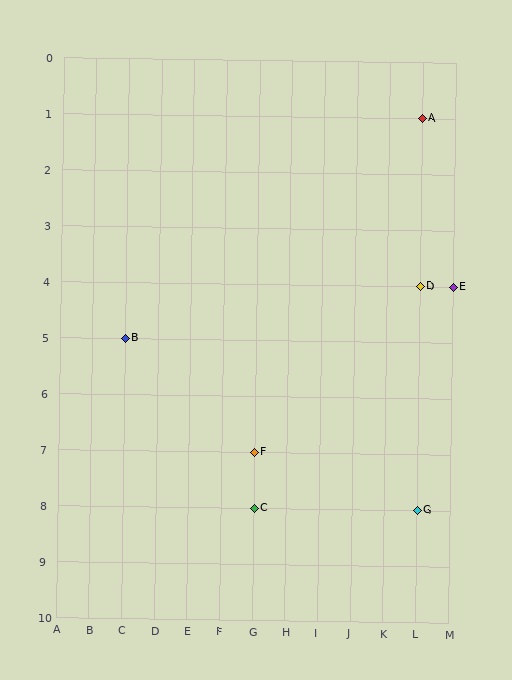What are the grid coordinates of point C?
Point C is at grid coordinates (G, 8).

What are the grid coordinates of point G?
Point G is at grid coordinates (L, 8).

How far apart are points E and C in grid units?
Points E and C are 6 columns and 4 rows apart (about 7.2 grid units diagonally).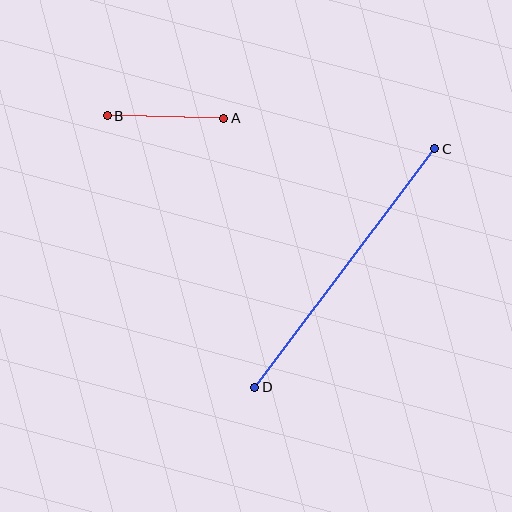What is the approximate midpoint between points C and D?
The midpoint is at approximately (345, 268) pixels.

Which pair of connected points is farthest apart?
Points C and D are farthest apart.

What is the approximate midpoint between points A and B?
The midpoint is at approximately (166, 117) pixels.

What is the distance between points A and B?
The distance is approximately 117 pixels.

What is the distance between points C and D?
The distance is approximately 299 pixels.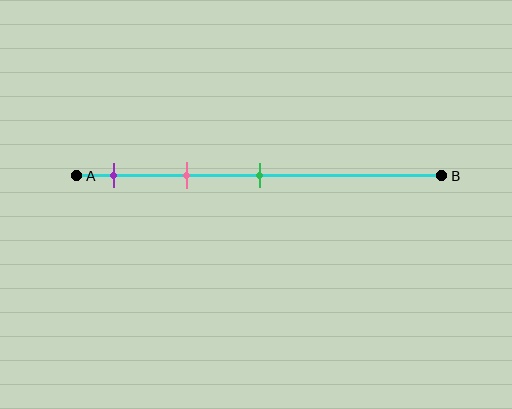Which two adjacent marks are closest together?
The purple and pink marks are the closest adjacent pair.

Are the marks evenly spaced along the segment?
Yes, the marks are approximately evenly spaced.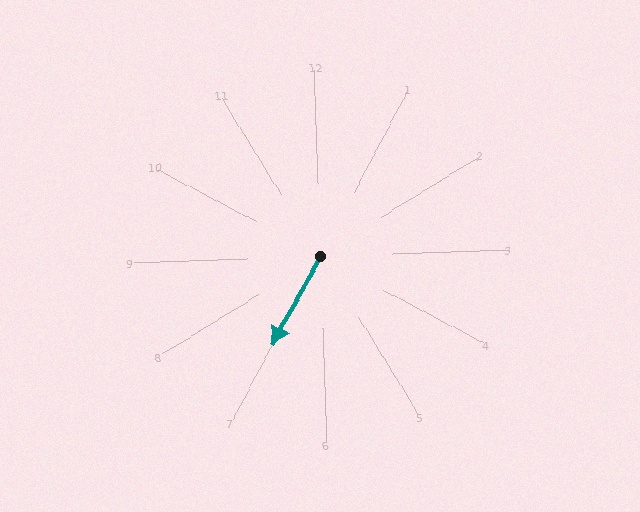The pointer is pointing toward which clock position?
Roughly 7 o'clock.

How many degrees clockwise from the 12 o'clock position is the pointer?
Approximately 211 degrees.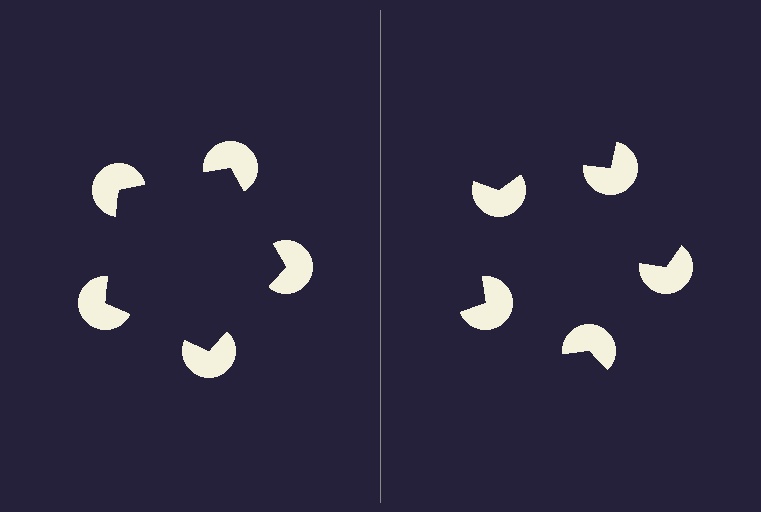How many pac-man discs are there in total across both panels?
10 — 5 on each side.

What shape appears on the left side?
An illusory pentagon.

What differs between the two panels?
The pac-man discs are positioned identically on both sides; only the wedge orientations differ. On the left they align to a pentagon; on the right they are misaligned.